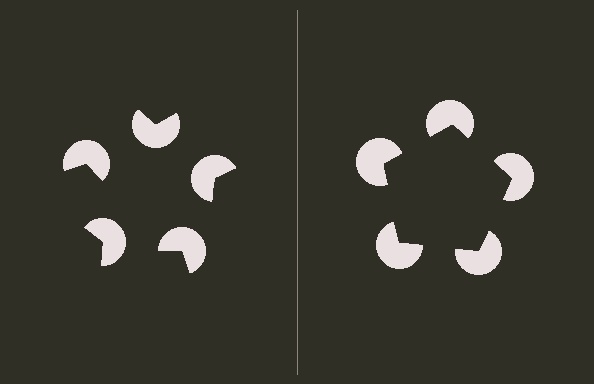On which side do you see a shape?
An illusory pentagon appears on the right side. On the left side the wedge cuts are rotated, so no coherent shape forms.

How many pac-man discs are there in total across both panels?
10 — 5 on each side.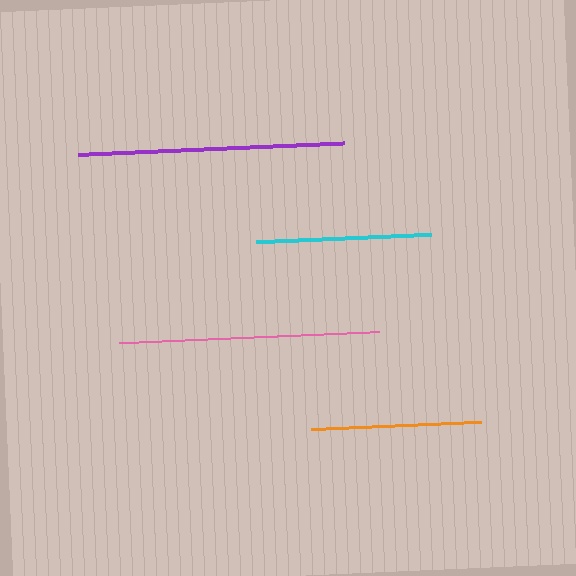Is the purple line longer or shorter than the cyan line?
The purple line is longer than the cyan line.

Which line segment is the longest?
The purple line is the longest at approximately 266 pixels.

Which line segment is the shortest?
The orange line is the shortest at approximately 171 pixels.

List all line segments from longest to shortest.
From longest to shortest: purple, pink, cyan, orange.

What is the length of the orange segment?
The orange segment is approximately 171 pixels long.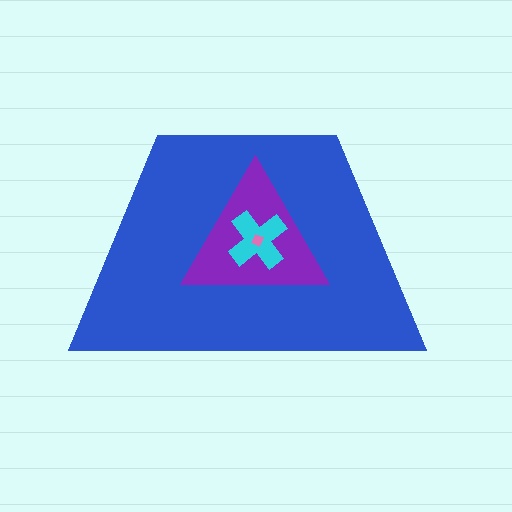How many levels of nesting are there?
4.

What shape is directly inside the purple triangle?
The cyan cross.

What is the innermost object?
The pink diamond.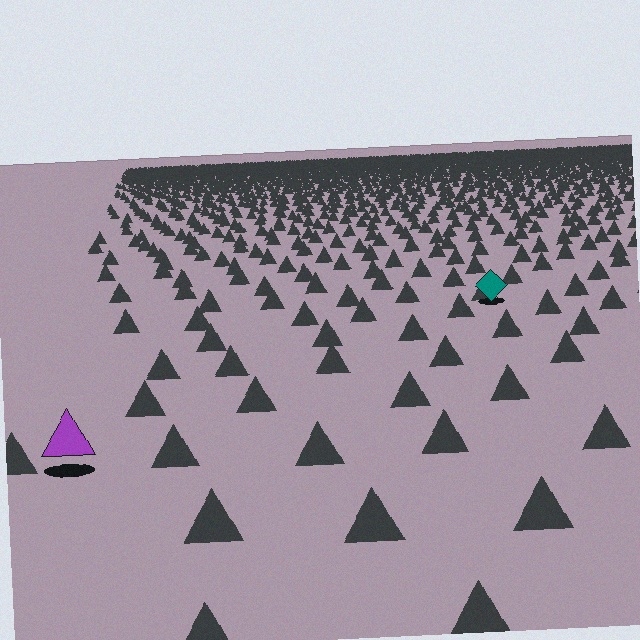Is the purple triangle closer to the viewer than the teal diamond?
Yes. The purple triangle is closer — you can tell from the texture gradient: the ground texture is coarser near it.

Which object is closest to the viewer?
The purple triangle is closest. The texture marks near it are larger and more spread out.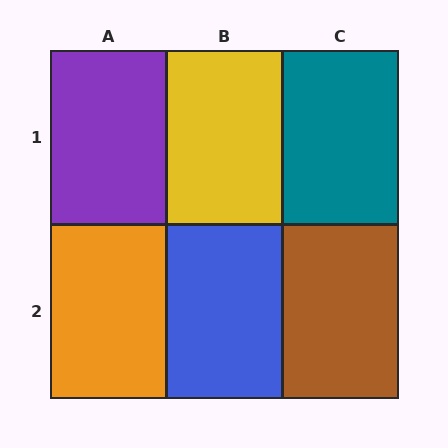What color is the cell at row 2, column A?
Orange.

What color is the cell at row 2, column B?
Blue.